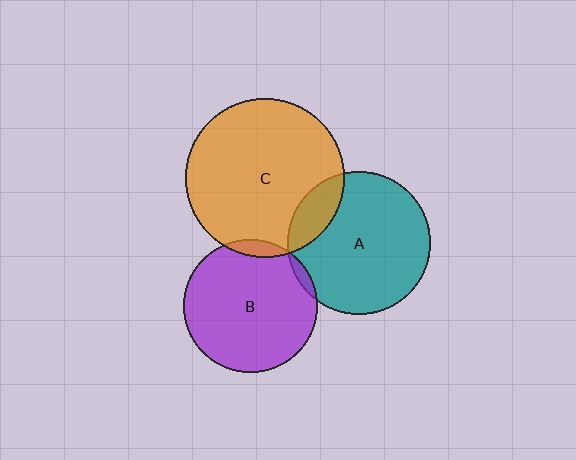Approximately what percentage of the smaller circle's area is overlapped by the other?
Approximately 5%.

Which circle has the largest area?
Circle C (orange).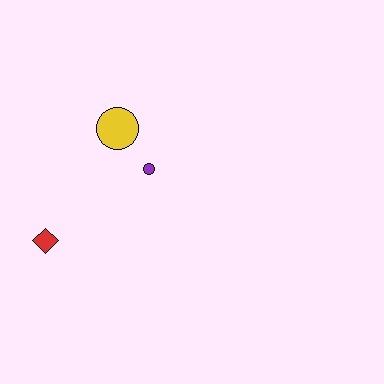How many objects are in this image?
There are 3 objects.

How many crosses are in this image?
There are no crosses.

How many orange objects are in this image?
There are no orange objects.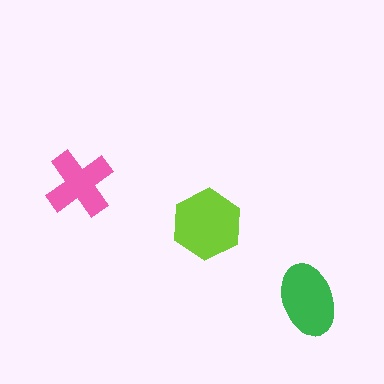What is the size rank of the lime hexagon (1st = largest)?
1st.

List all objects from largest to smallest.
The lime hexagon, the green ellipse, the pink cross.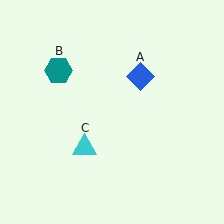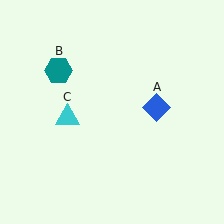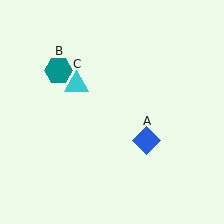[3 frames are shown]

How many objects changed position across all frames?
2 objects changed position: blue diamond (object A), cyan triangle (object C).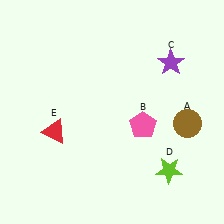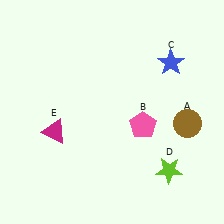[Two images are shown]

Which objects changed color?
C changed from purple to blue. E changed from red to magenta.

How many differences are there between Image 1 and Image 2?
There are 2 differences between the two images.